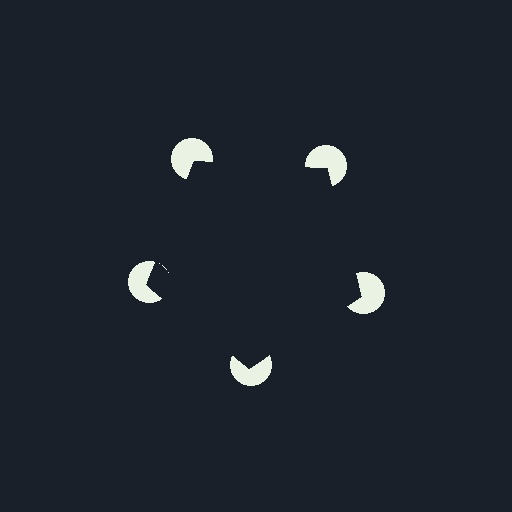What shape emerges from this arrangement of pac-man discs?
An illusory pentagon — its edges are inferred from the aligned wedge cuts in the pac-man discs, not physically drawn.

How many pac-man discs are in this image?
There are 5 — one at each vertex of the illusory pentagon.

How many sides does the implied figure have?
5 sides.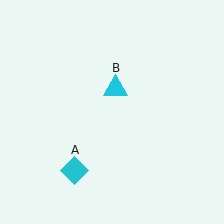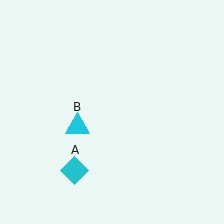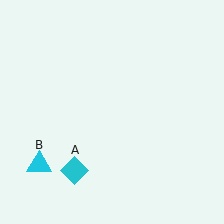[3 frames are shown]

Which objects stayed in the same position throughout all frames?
Cyan diamond (object A) remained stationary.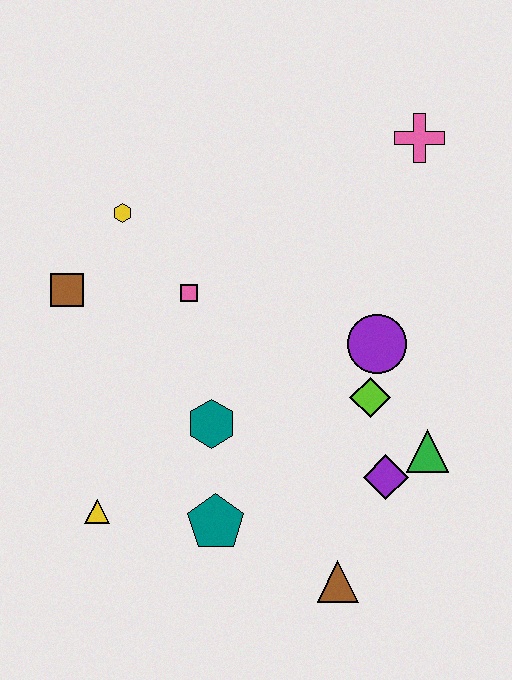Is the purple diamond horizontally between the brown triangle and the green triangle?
Yes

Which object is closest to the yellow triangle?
The teal pentagon is closest to the yellow triangle.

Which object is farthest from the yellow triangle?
The pink cross is farthest from the yellow triangle.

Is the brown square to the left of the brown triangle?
Yes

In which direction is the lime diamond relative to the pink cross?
The lime diamond is below the pink cross.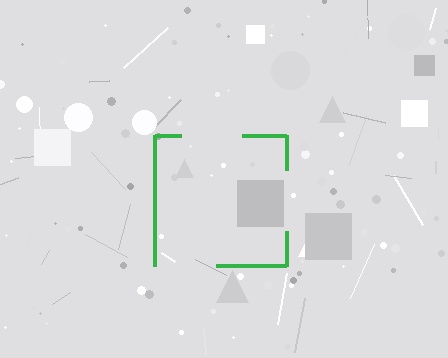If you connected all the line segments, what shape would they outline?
They would outline a square.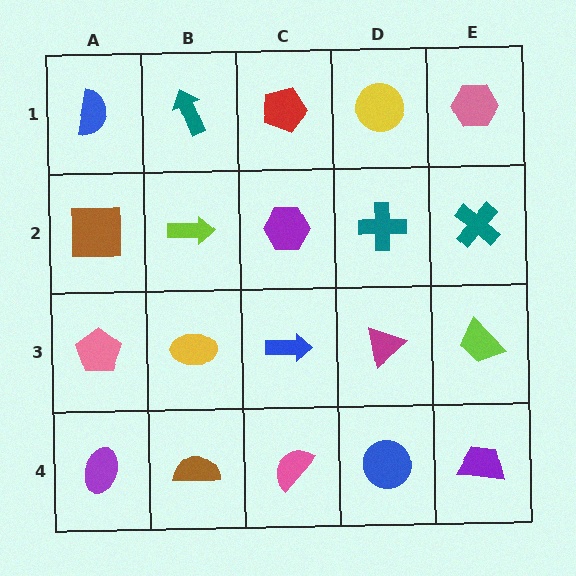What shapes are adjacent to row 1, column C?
A purple hexagon (row 2, column C), a teal arrow (row 1, column B), a yellow circle (row 1, column D).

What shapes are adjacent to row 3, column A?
A brown square (row 2, column A), a purple ellipse (row 4, column A), a yellow ellipse (row 3, column B).